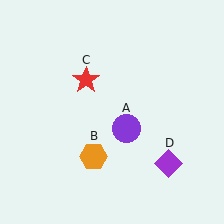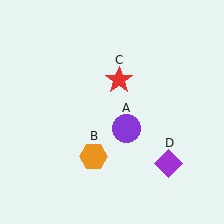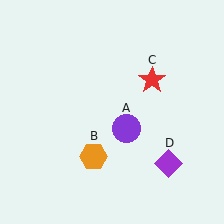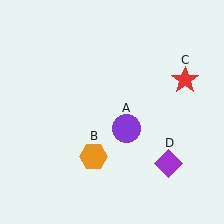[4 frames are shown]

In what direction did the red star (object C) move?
The red star (object C) moved right.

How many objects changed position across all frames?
1 object changed position: red star (object C).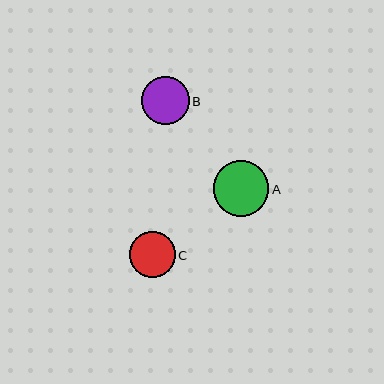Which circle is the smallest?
Circle C is the smallest with a size of approximately 45 pixels.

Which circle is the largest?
Circle A is the largest with a size of approximately 55 pixels.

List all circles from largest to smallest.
From largest to smallest: A, B, C.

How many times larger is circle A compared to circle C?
Circle A is approximately 1.2 times the size of circle C.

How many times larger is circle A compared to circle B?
Circle A is approximately 1.2 times the size of circle B.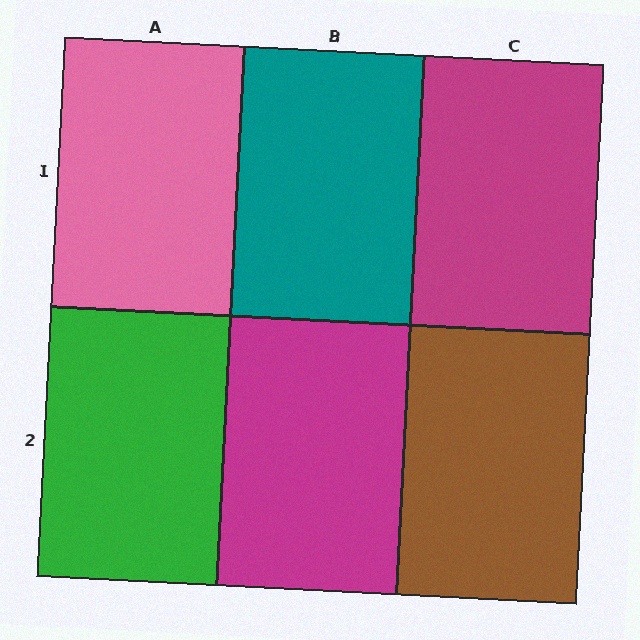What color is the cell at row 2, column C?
Brown.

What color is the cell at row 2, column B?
Magenta.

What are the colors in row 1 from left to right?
Pink, teal, magenta.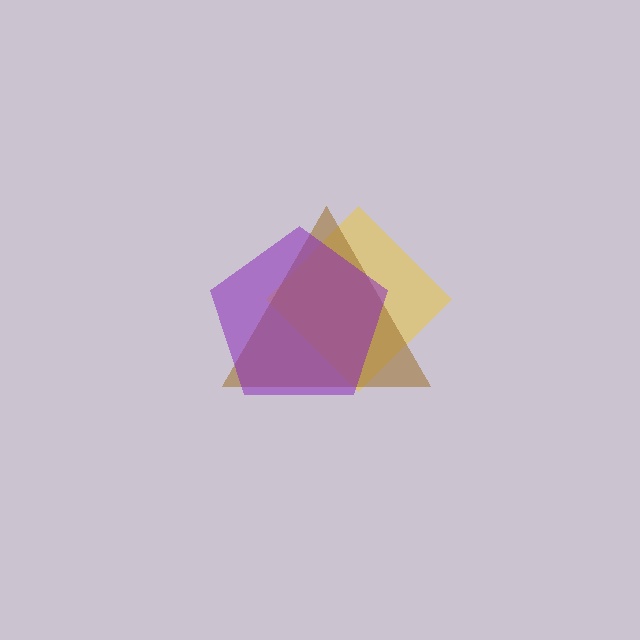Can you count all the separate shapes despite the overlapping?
Yes, there are 3 separate shapes.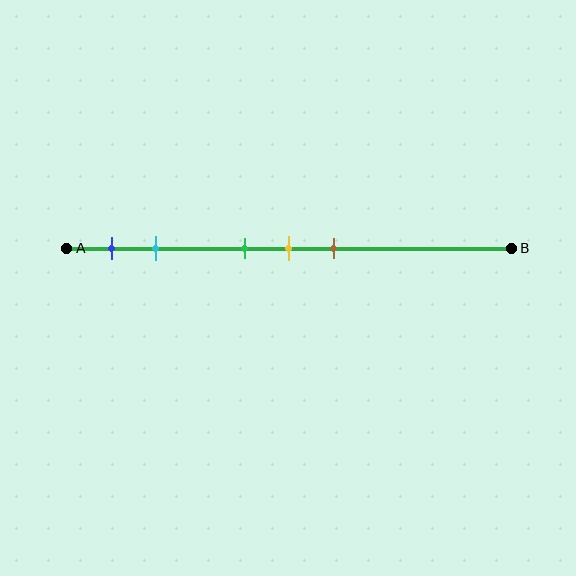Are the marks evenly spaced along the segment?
No, the marks are not evenly spaced.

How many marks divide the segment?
There are 5 marks dividing the segment.